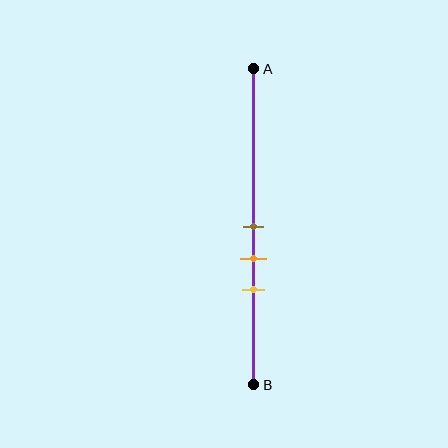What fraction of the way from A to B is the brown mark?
The brown mark is approximately 50% (0.5) of the way from A to B.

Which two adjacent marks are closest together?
The brown and orange marks are the closest adjacent pair.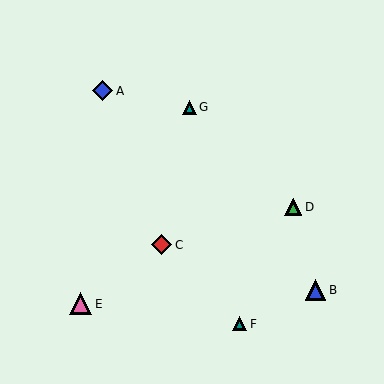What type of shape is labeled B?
Shape B is a blue triangle.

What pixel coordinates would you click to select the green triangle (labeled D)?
Click at (293, 207) to select the green triangle D.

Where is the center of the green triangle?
The center of the green triangle is at (293, 207).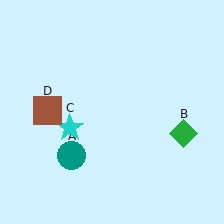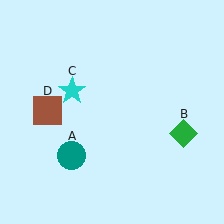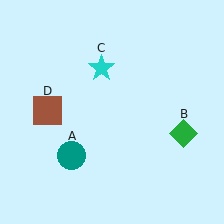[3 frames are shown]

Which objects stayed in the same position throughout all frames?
Teal circle (object A) and green diamond (object B) and brown square (object D) remained stationary.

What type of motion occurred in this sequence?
The cyan star (object C) rotated clockwise around the center of the scene.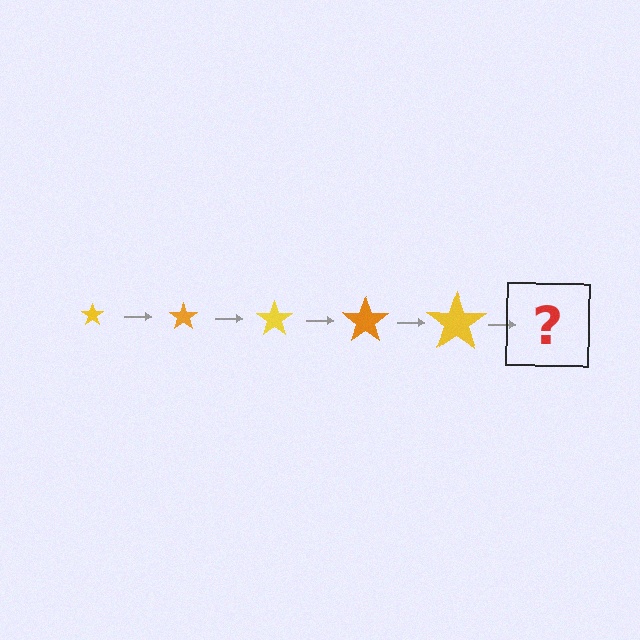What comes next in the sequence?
The next element should be an orange star, larger than the previous one.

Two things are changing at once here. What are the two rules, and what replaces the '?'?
The two rules are that the star grows larger each step and the color cycles through yellow and orange. The '?' should be an orange star, larger than the previous one.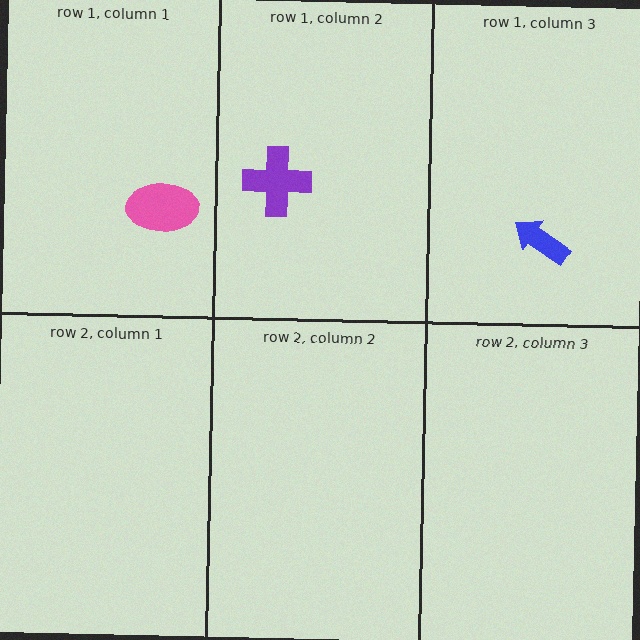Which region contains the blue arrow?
The row 1, column 3 region.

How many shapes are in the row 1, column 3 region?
1.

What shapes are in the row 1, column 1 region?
The pink ellipse.